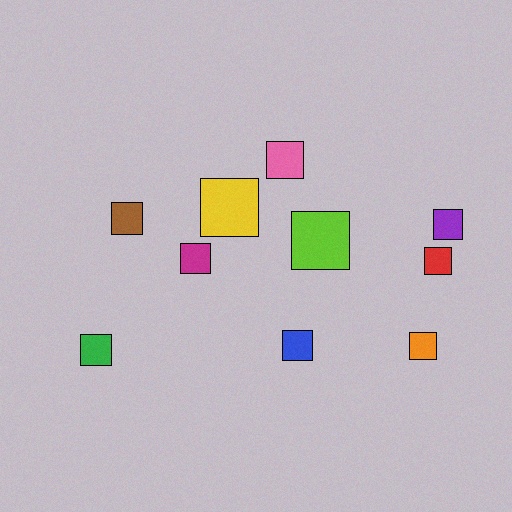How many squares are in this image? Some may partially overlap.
There are 10 squares.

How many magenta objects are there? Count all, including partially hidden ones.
There is 1 magenta object.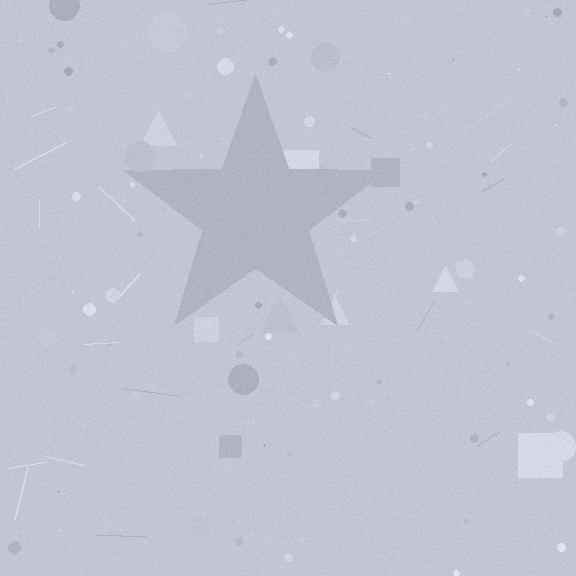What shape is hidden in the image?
A star is hidden in the image.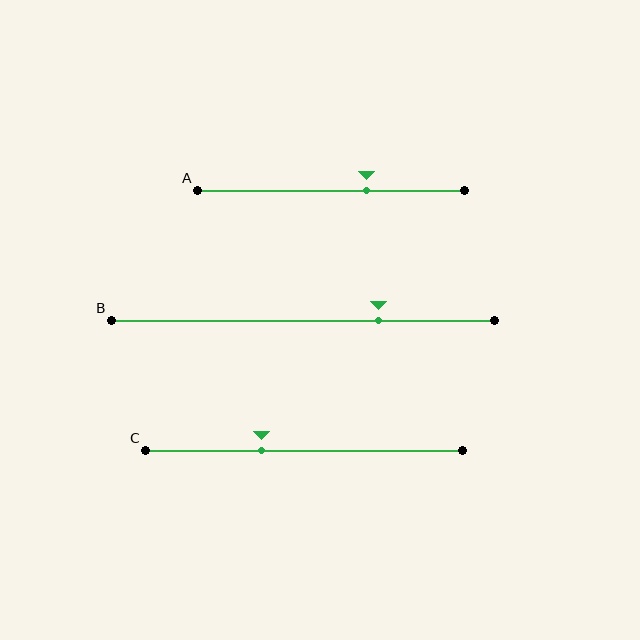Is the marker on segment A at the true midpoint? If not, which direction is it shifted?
No, the marker on segment A is shifted to the right by about 13% of the segment length.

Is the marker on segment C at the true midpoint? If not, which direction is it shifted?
No, the marker on segment C is shifted to the left by about 13% of the segment length.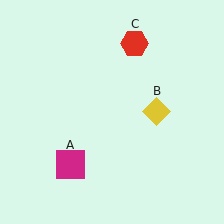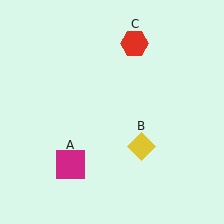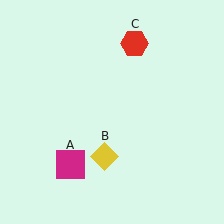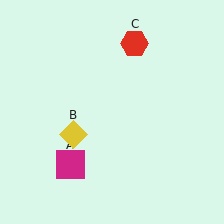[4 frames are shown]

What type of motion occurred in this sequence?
The yellow diamond (object B) rotated clockwise around the center of the scene.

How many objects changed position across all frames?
1 object changed position: yellow diamond (object B).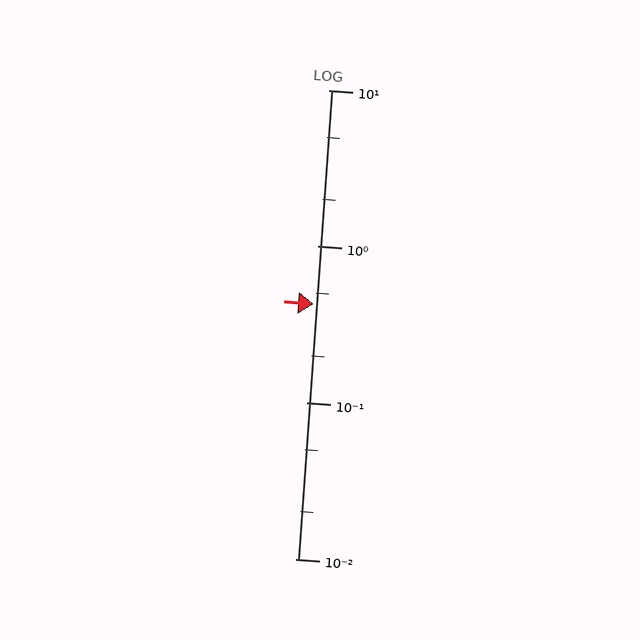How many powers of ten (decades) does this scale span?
The scale spans 3 decades, from 0.01 to 10.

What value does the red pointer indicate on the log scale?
The pointer indicates approximately 0.43.